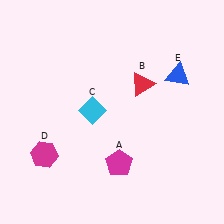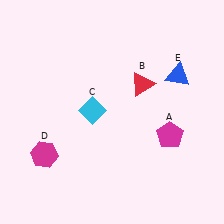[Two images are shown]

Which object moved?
The magenta pentagon (A) moved right.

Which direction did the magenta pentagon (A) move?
The magenta pentagon (A) moved right.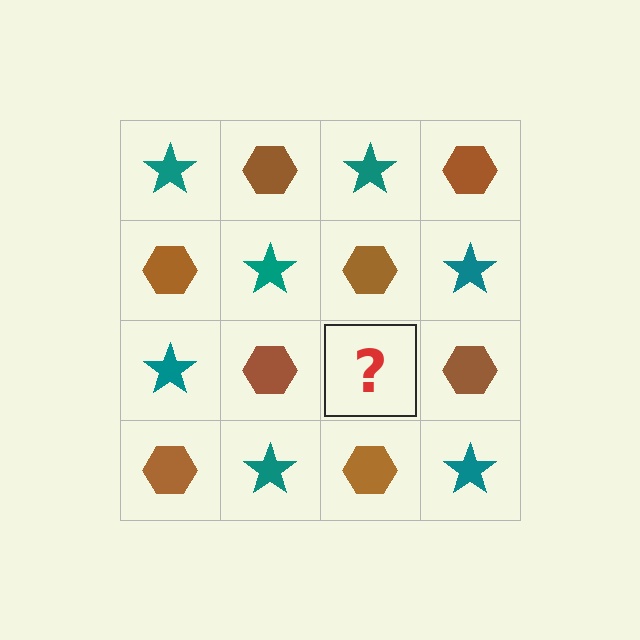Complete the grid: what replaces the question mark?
The question mark should be replaced with a teal star.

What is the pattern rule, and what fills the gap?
The rule is that it alternates teal star and brown hexagon in a checkerboard pattern. The gap should be filled with a teal star.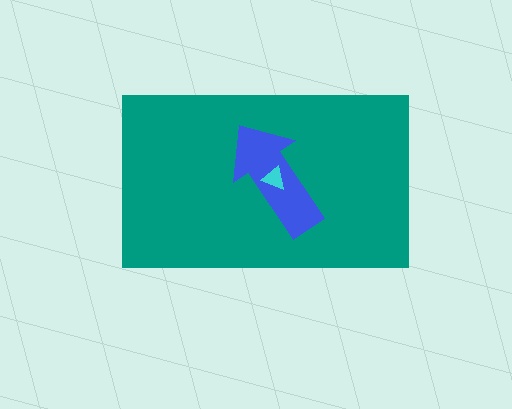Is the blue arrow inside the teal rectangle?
Yes.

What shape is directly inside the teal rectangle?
The blue arrow.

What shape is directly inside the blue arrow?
The cyan triangle.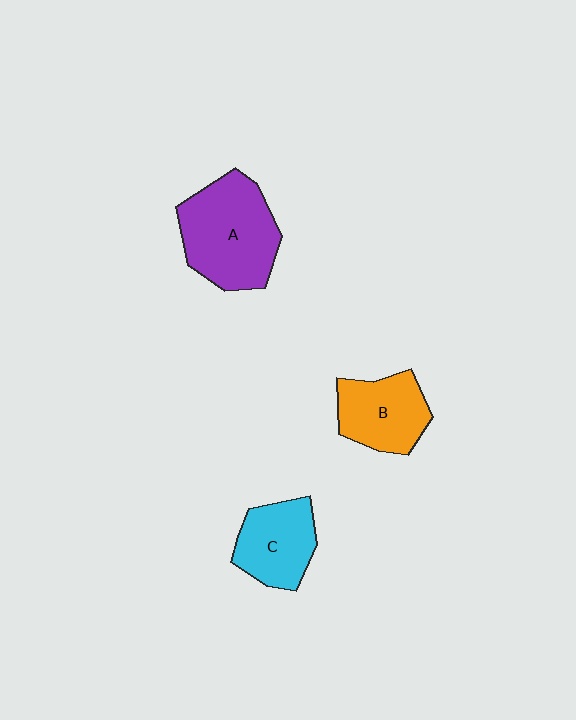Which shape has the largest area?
Shape A (purple).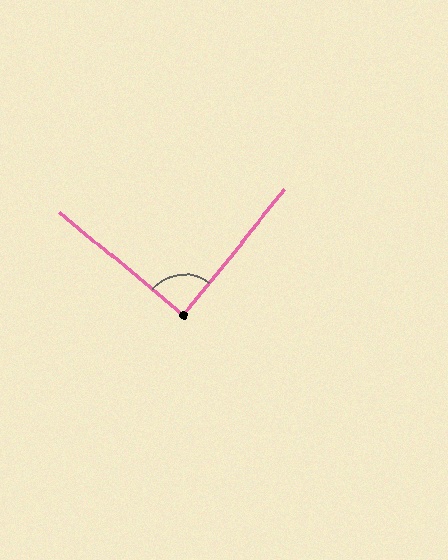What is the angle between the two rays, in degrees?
Approximately 89 degrees.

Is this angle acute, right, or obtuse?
It is approximately a right angle.